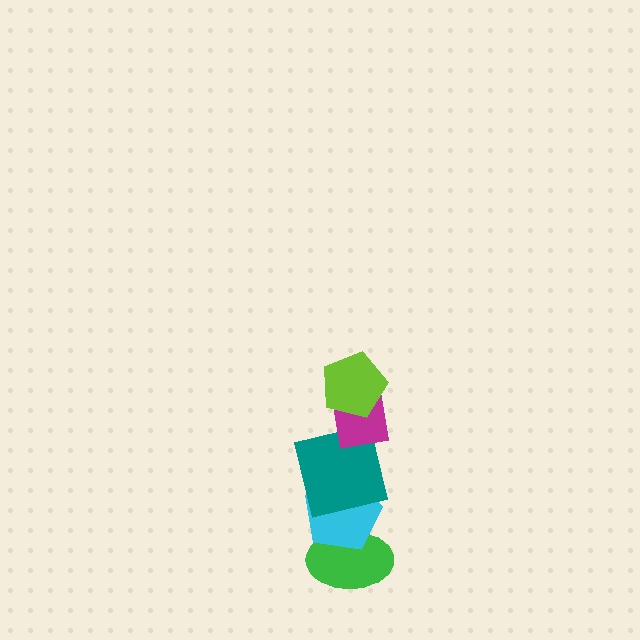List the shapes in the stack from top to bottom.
From top to bottom: the lime pentagon, the magenta square, the teal square, the cyan pentagon, the green ellipse.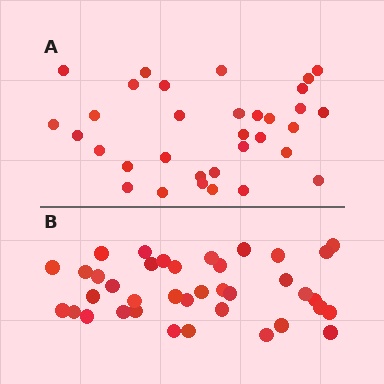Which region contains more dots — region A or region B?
Region B (the bottom region) has more dots.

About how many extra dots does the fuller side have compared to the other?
Region B has about 5 more dots than region A.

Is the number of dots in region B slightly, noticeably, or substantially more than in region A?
Region B has only slightly more — the two regions are fairly close. The ratio is roughly 1.2 to 1.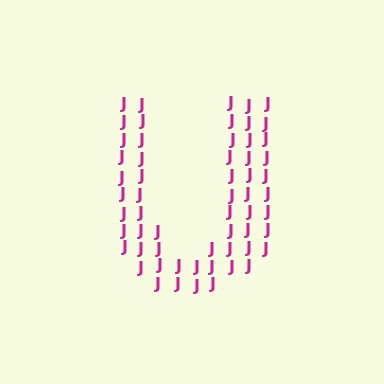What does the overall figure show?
The overall figure shows the letter U.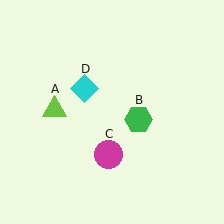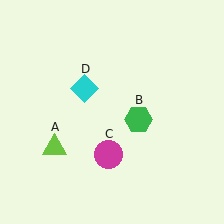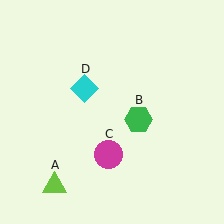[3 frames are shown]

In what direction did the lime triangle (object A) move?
The lime triangle (object A) moved down.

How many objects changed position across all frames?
1 object changed position: lime triangle (object A).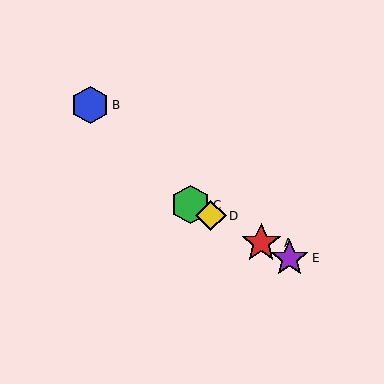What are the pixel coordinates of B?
Object B is at (90, 105).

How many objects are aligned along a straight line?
4 objects (A, C, D, E) are aligned along a straight line.